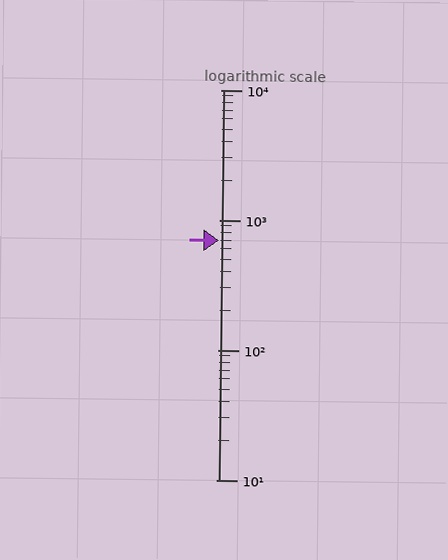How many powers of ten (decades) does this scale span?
The scale spans 3 decades, from 10 to 10000.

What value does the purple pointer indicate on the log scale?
The pointer indicates approximately 690.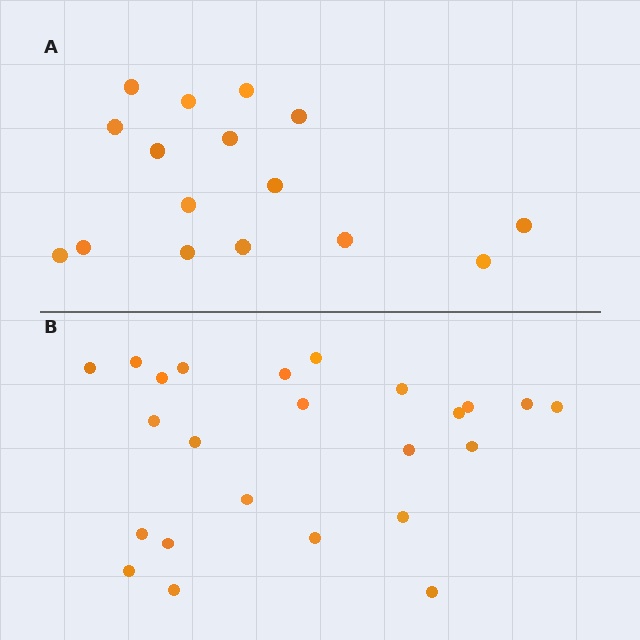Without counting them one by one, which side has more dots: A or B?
Region B (the bottom region) has more dots.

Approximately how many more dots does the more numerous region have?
Region B has roughly 8 or so more dots than region A.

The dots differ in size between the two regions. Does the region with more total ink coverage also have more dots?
No. Region A has more total ink coverage because its dots are larger, but region B actually contains more individual dots. Total area can be misleading — the number of items is what matters here.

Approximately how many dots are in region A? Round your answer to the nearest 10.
About 20 dots. (The exact count is 16, which rounds to 20.)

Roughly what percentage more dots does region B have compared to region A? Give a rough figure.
About 50% more.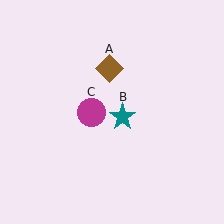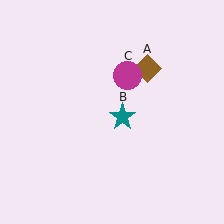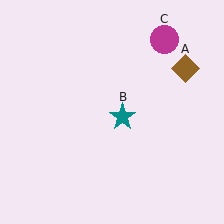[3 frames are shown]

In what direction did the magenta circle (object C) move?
The magenta circle (object C) moved up and to the right.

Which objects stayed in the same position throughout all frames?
Teal star (object B) remained stationary.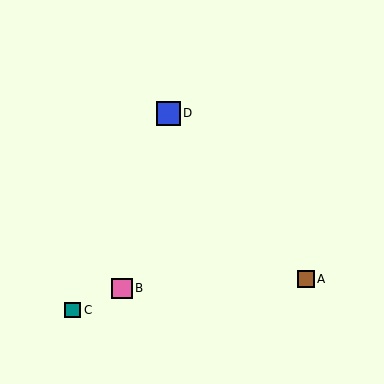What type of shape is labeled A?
Shape A is a brown square.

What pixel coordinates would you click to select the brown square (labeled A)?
Click at (306, 279) to select the brown square A.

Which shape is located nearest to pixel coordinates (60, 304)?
The teal square (labeled C) at (73, 310) is nearest to that location.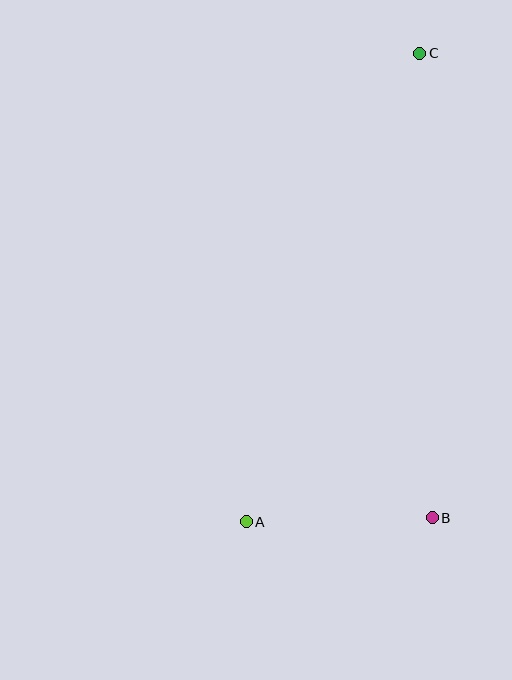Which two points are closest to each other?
Points A and B are closest to each other.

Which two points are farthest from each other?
Points A and C are farthest from each other.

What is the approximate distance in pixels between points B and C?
The distance between B and C is approximately 465 pixels.